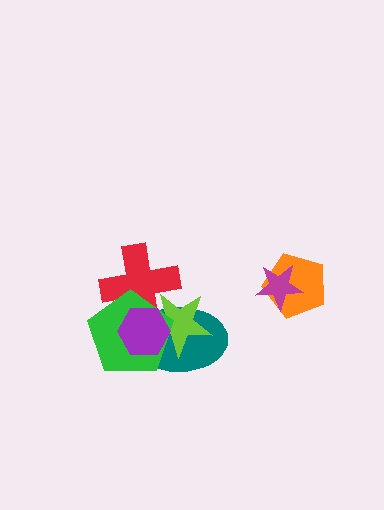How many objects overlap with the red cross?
4 objects overlap with the red cross.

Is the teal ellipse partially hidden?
Yes, it is partially covered by another shape.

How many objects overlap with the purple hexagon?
4 objects overlap with the purple hexagon.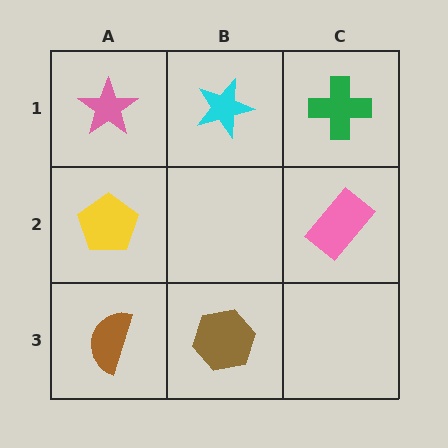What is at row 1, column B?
A cyan star.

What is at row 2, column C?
A pink rectangle.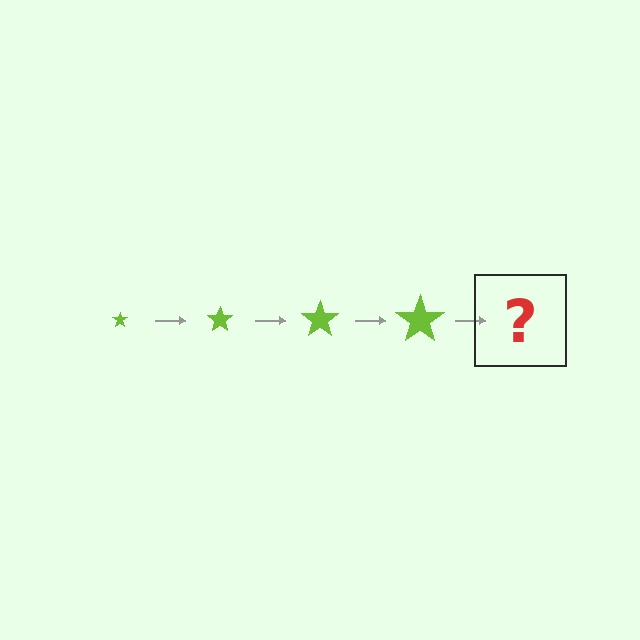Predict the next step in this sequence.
The next step is a lime star, larger than the previous one.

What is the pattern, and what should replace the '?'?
The pattern is that the star gets progressively larger each step. The '?' should be a lime star, larger than the previous one.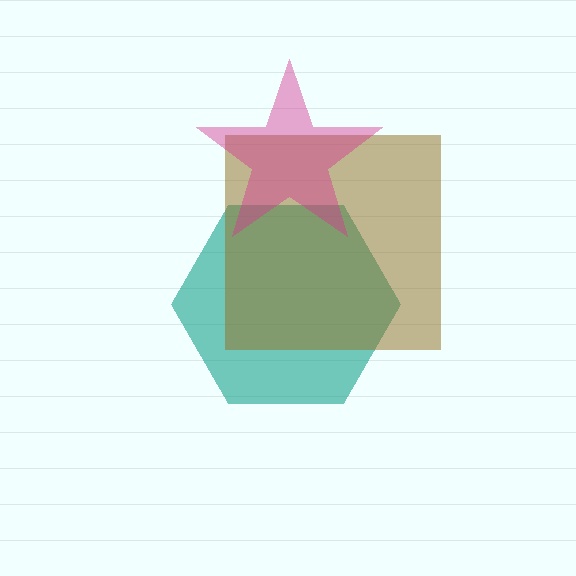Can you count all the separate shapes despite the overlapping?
Yes, there are 3 separate shapes.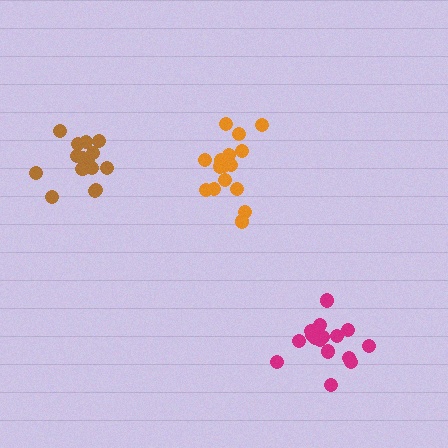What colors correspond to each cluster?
The clusters are colored: magenta, orange, brown.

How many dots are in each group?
Group 1: 17 dots, Group 2: 16 dots, Group 3: 15 dots (48 total).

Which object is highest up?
The brown cluster is topmost.